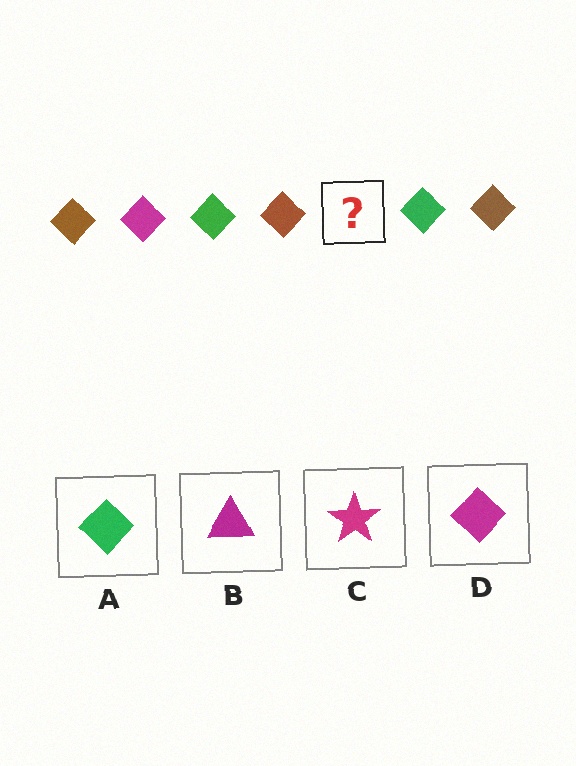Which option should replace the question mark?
Option D.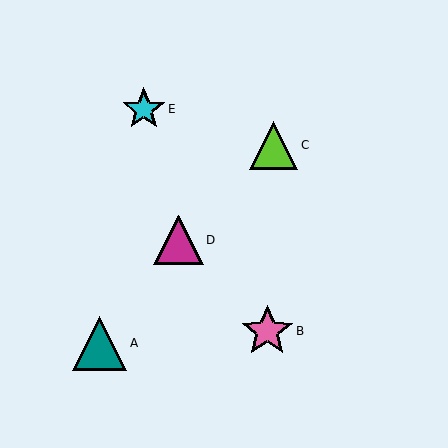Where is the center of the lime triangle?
The center of the lime triangle is at (273, 145).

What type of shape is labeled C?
Shape C is a lime triangle.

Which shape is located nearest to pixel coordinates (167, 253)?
The magenta triangle (labeled D) at (179, 240) is nearest to that location.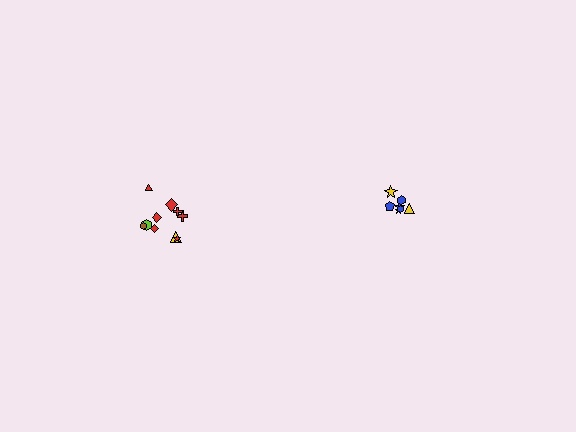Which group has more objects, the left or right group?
The left group.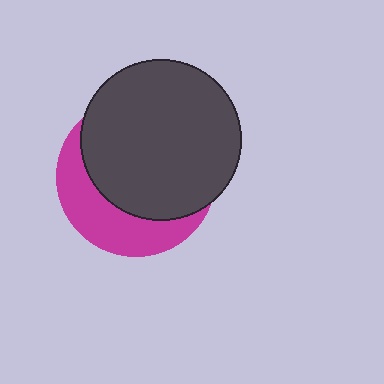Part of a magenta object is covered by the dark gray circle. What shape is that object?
It is a circle.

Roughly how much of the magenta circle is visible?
A small part of it is visible (roughly 34%).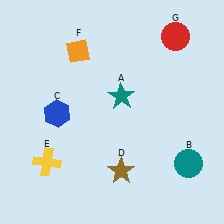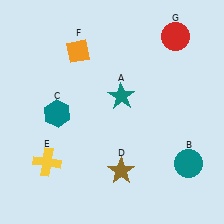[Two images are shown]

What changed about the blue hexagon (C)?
In Image 1, C is blue. In Image 2, it changed to teal.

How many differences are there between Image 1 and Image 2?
There is 1 difference between the two images.